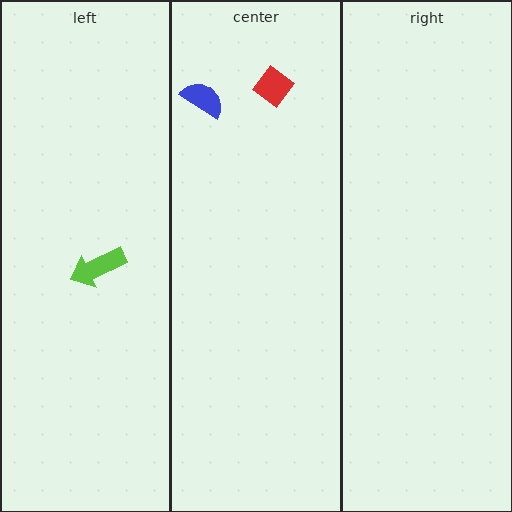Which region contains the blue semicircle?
The center region.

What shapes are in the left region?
The lime arrow.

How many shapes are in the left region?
1.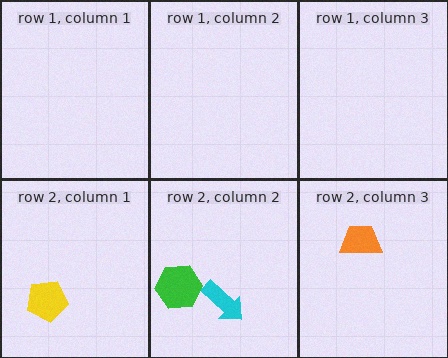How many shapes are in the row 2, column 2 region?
2.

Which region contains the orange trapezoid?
The row 2, column 3 region.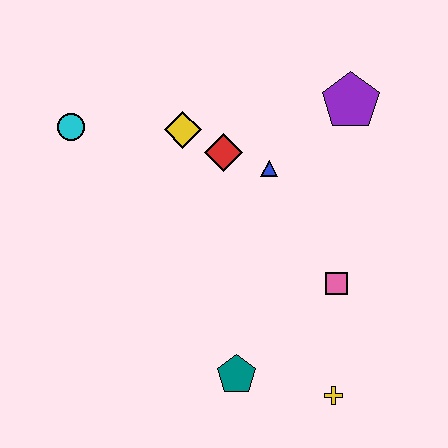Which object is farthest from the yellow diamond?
The yellow cross is farthest from the yellow diamond.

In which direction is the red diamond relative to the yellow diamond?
The red diamond is to the right of the yellow diamond.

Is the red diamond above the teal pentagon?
Yes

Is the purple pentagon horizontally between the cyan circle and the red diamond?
No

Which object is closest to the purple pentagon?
The blue triangle is closest to the purple pentagon.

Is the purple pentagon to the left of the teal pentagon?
No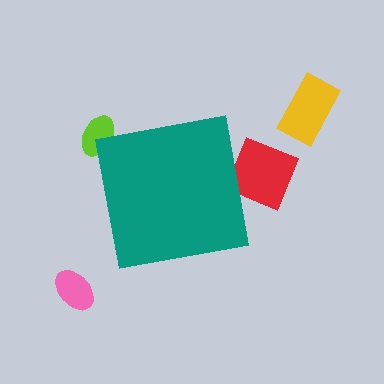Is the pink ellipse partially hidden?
No, the pink ellipse is fully visible.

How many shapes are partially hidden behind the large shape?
2 shapes are partially hidden.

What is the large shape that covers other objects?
A teal square.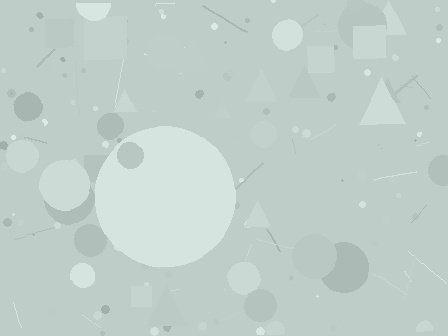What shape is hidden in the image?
A circle is hidden in the image.